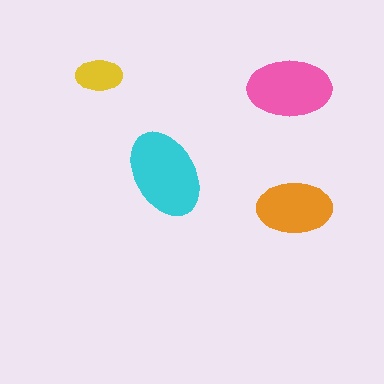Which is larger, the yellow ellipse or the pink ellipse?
The pink one.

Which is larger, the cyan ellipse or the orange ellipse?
The cyan one.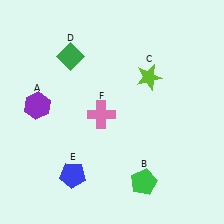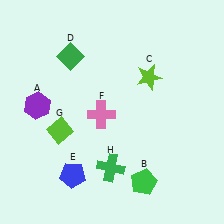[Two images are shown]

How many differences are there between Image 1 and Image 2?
There are 2 differences between the two images.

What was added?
A lime diamond (G), a green cross (H) were added in Image 2.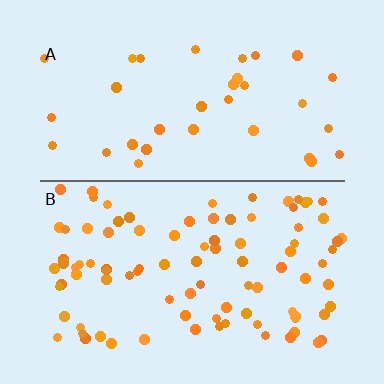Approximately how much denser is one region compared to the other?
Approximately 2.7× — region B over region A.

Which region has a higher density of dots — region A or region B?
B (the bottom).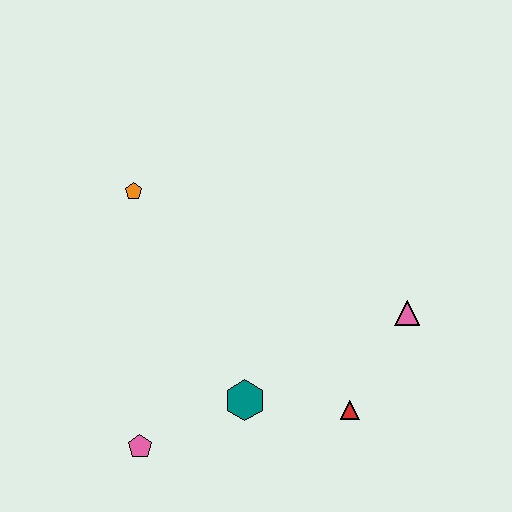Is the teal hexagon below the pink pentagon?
No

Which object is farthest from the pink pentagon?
The pink triangle is farthest from the pink pentagon.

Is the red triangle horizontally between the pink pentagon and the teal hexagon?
No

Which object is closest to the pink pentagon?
The teal hexagon is closest to the pink pentagon.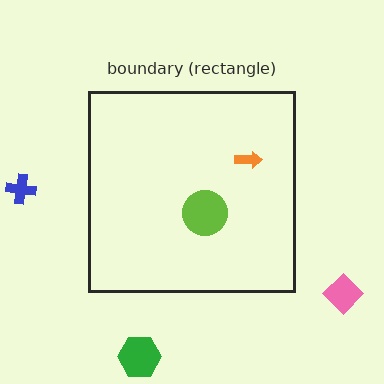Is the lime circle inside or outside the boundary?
Inside.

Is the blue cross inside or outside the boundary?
Outside.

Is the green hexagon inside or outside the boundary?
Outside.